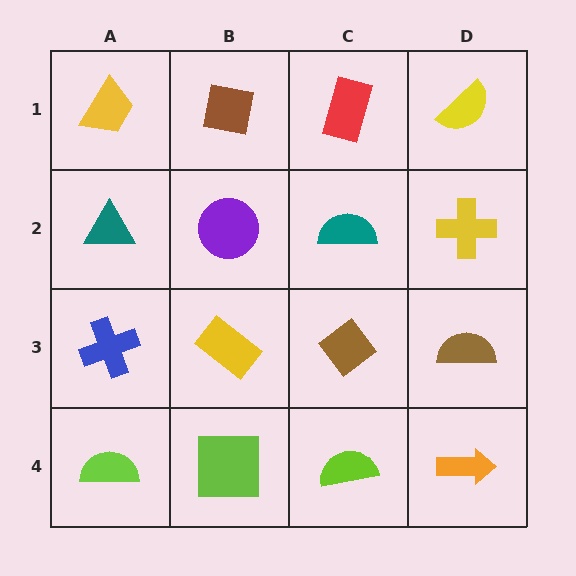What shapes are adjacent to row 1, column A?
A teal triangle (row 2, column A), a brown square (row 1, column B).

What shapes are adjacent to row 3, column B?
A purple circle (row 2, column B), a lime square (row 4, column B), a blue cross (row 3, column A), a brown diamond (row 3, column C).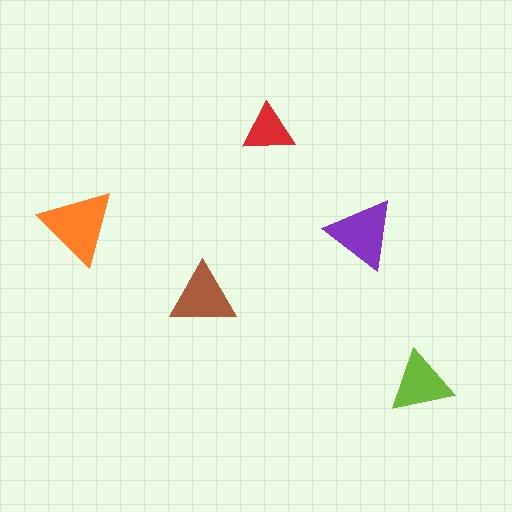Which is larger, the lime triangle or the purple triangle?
The purple one.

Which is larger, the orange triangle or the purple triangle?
The orange one.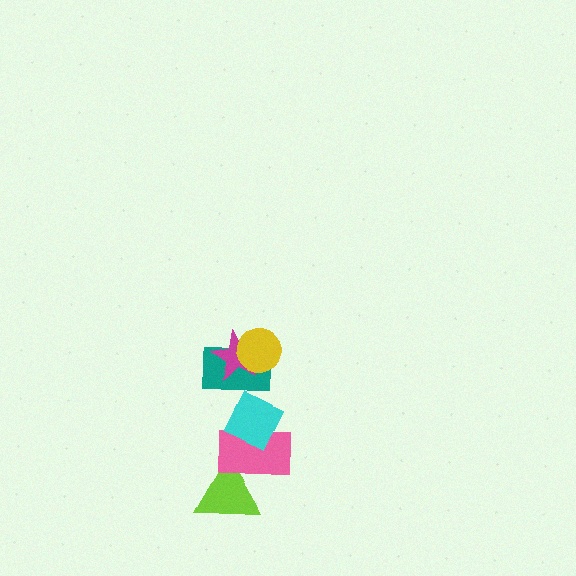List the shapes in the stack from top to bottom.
From top to bottom: the yellow circle, the magenta star, the teal rectangle, the cyan diamond, the pink rectangle, the lime triangle.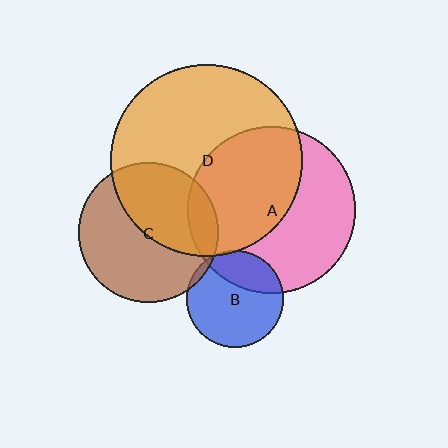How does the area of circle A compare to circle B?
Approximately 3.0 times.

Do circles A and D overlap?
Yes.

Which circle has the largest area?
Circle D (orange).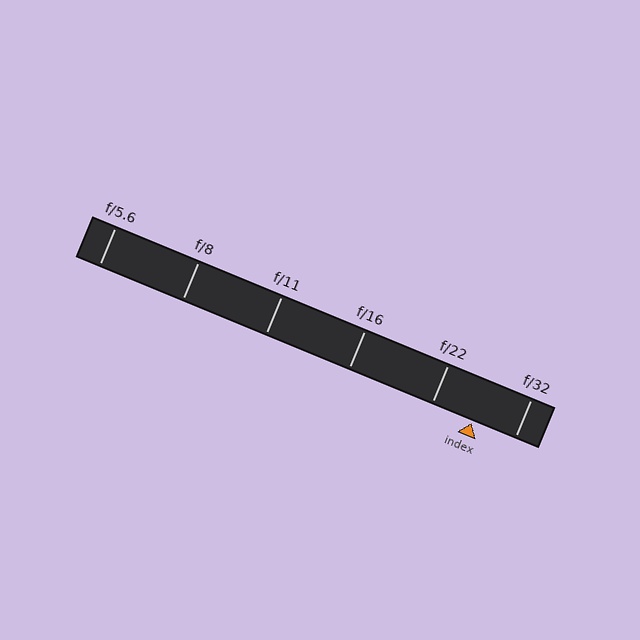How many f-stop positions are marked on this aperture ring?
There are 6 f-stop positions marked.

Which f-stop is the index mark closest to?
The index mark is closest to f/22.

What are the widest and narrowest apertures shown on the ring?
The widest aperture shown is f/5.6 and the narrowest is f/32.